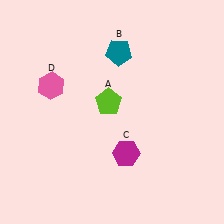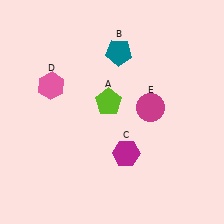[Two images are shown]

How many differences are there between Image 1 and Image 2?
There is 1 difference between the two images.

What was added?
A magenta circle (E) was added in Image 2.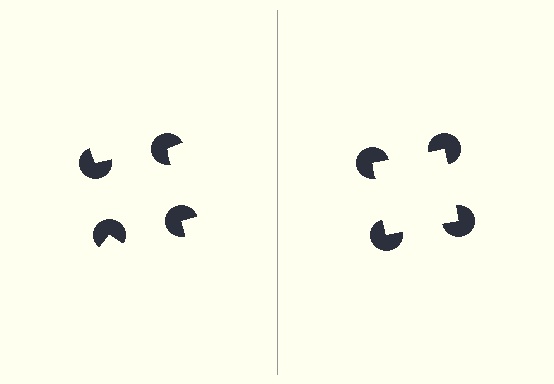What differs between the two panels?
The pac-man discs are positioned identically on both sides; only the wedge orientations differ. On the right they align to a square; on the left they are misaligned.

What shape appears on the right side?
An illusory square.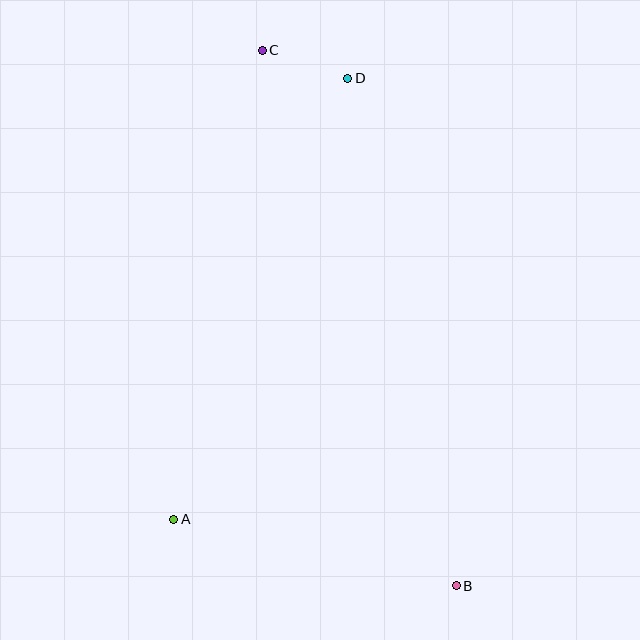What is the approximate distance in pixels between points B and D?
The distance between B and D is approximately 519 pixels.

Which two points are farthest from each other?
Points B and C are farthest from each other.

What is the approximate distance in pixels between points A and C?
The distance between A and C is approximately 477 pixels.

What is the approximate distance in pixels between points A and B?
The distance between A and B is approximately 290 pixels.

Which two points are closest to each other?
Points C and D are closest to each other.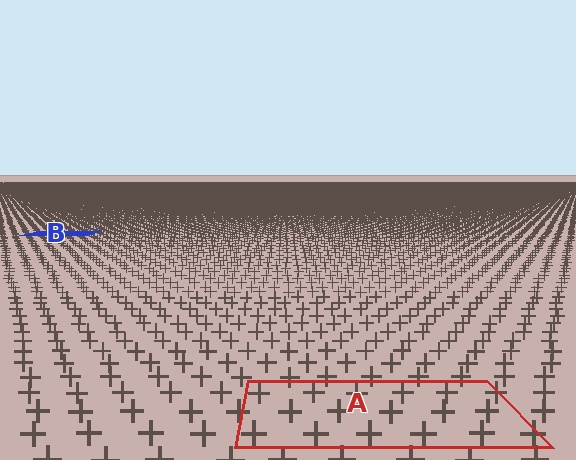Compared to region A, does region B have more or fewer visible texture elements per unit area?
Region B has more texture elements per unit area — they are packed more densely because it is farther away.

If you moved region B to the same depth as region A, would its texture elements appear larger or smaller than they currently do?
They would appear larger. At a closer depth, the same texture elements are projected at a bigger on-screen size.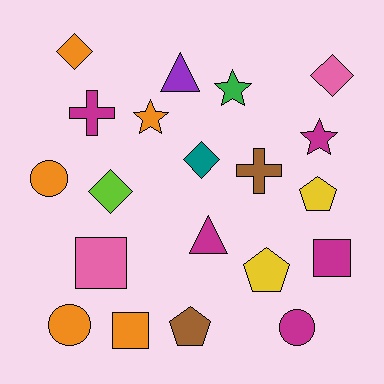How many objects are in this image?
There are 20 objects.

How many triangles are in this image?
There are 2 triangles.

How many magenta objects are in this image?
There are 5 magenta objects.